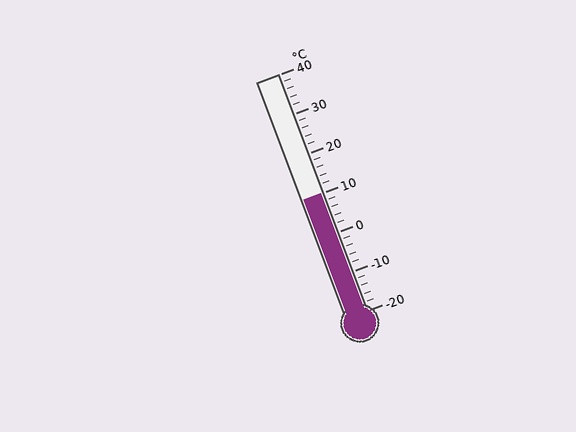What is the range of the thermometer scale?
The thermometer scale ranges from -20°C to 40°C.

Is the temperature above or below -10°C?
The temperature is above -10°C.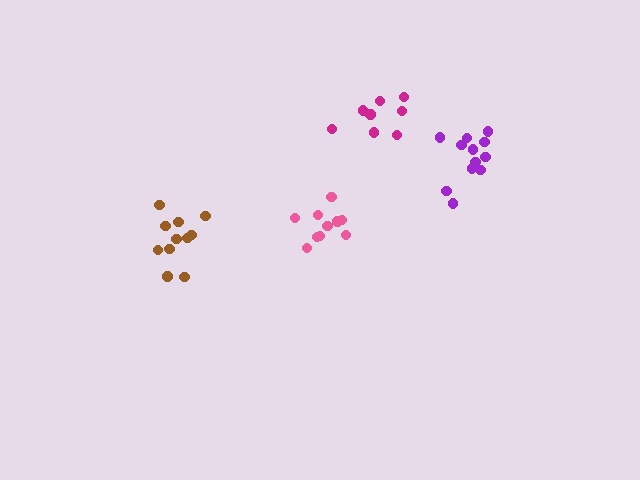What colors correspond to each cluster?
The clusters are colored: pink, purple, magenta, brown.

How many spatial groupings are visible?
There are 4 spatial groupings.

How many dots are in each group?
Group 1: 10 dots, Group 2: 12 dots, Group 3: 8 dots, Group 4: 11 dots (41 total).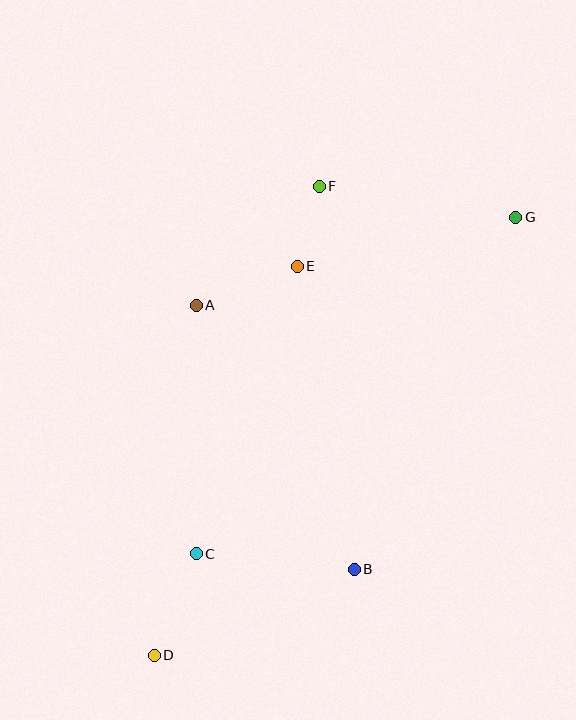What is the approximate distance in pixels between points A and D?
The distance between A and D is approximately 353 pixels.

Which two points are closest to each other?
Points E and F are closest to each other.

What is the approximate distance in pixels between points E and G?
The distance between E and G is approximately 224 pixels.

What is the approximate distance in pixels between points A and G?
The distance between A and G is approximately 332 pixels.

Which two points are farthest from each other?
Points D and G are farthest from each other.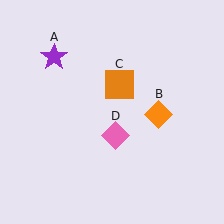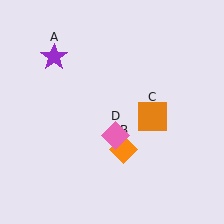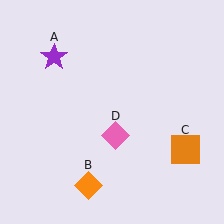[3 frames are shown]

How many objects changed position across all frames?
2 objects changed position: orange diamond (object B), orange square (object C).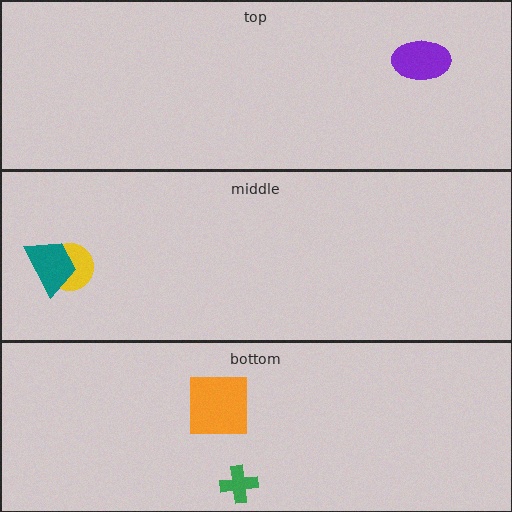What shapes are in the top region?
The purple ellipse.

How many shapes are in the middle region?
2.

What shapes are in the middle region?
The yellow circle, the teal trapezoid.